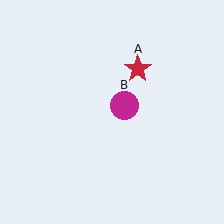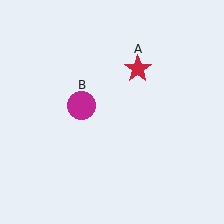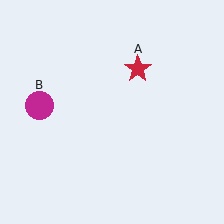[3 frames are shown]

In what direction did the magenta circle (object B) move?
The magenta circle (object B) moved left.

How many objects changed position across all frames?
1 object changed position: magenta circle (object B).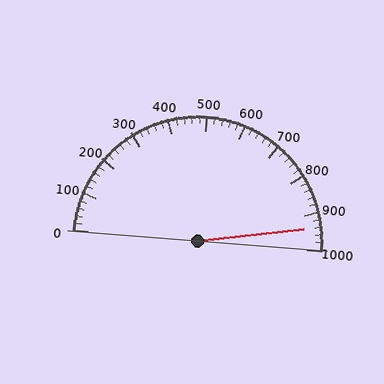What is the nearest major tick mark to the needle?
The nearest major tick mark is 900.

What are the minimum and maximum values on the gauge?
The gauge ranges from 0 to 1000.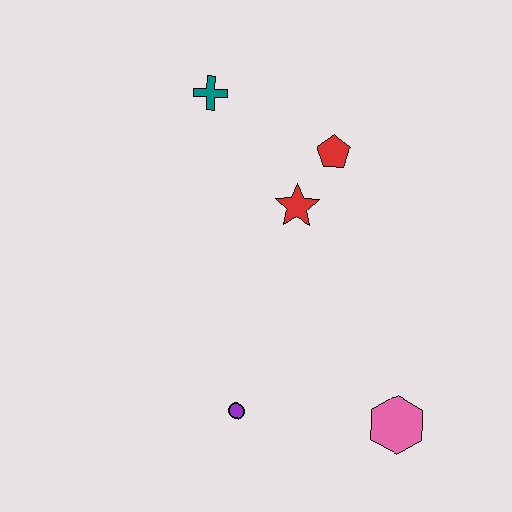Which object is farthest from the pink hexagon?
The teal cross is farthest from the pink hexagon.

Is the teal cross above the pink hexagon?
Yes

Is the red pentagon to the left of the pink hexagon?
Yes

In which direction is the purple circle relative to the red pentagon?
The purple circle is below the red pentagon.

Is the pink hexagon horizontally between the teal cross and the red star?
No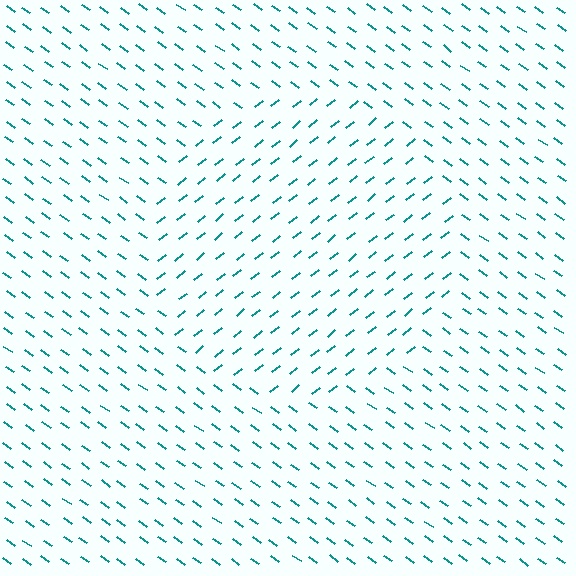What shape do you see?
I see a circle.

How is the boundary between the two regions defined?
The boundary is defined purely by a change in line orientation (approximately 74 degrees difference). All lines are the same color and thickness.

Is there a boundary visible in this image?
Yes, there is a texture boundary formed by a change in line orientation.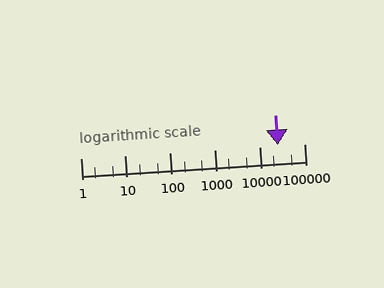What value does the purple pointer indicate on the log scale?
The pointer indicates approximately 25000.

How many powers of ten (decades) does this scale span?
The scale spans 5 decades, from 1 to 100000.